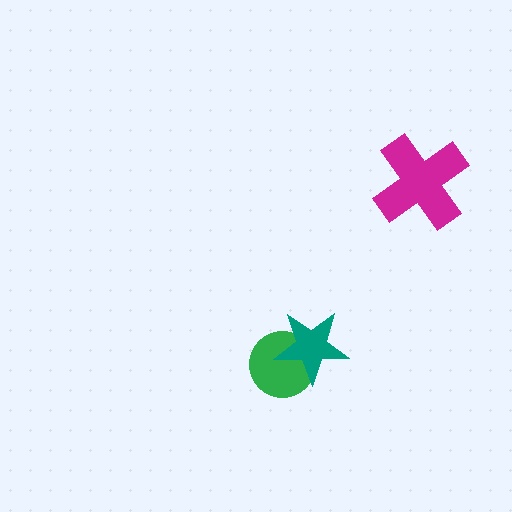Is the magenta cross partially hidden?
No, no other shape covers it.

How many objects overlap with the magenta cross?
0 objects overlap with the magenta cross.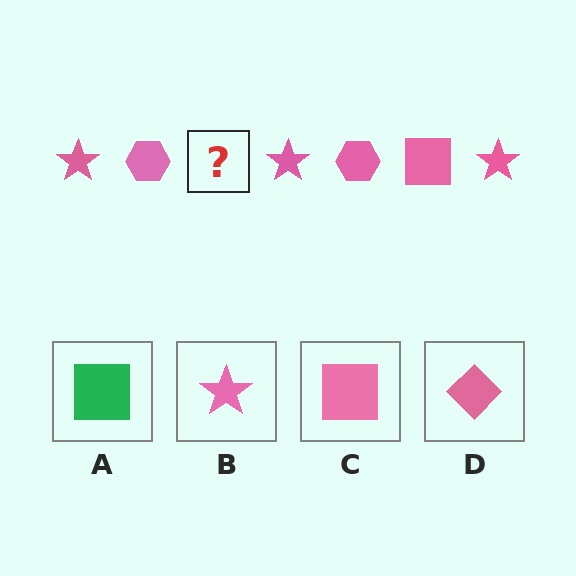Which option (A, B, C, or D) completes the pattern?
C.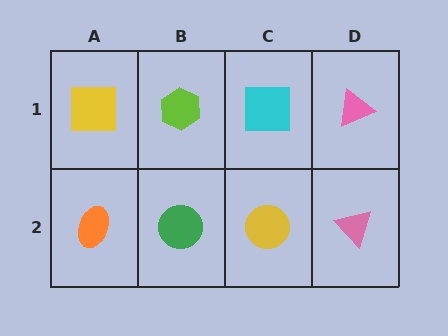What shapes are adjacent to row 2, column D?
A pink triangle (row 1, column D), a yellow circle (row 2, column C).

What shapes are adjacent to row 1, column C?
A yellow circle (row 2, column C), a lime hexagon (row 1, column B), a pink triangle (row 1, column D).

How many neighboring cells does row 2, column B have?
3.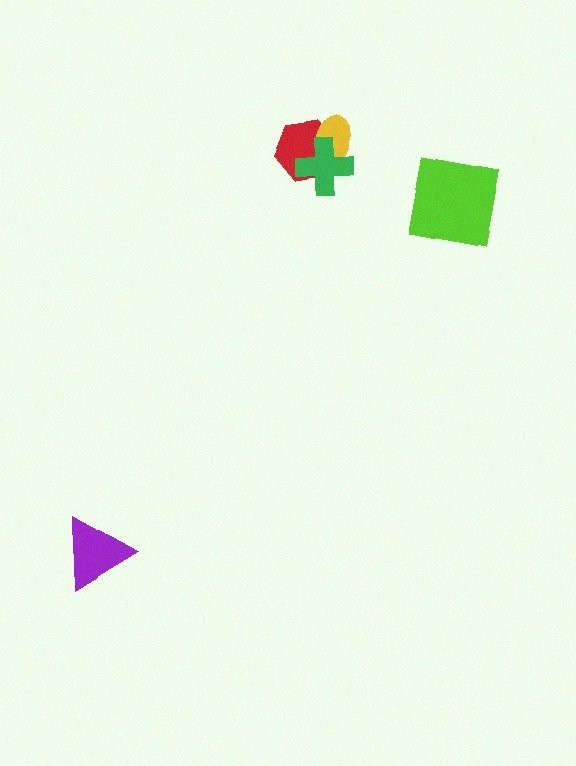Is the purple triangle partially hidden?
No, no other shape covers it.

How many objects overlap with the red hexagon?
2 objects overlap with the red hexagon.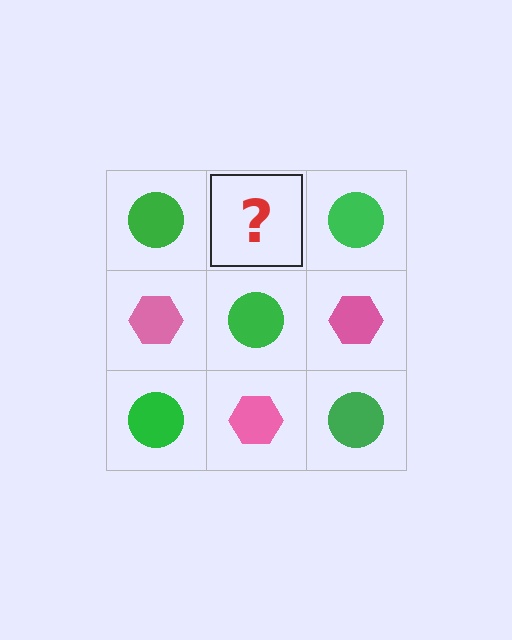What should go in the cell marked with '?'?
The missing cell should contain a pink hexagon.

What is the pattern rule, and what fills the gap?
The rule is that it alternates green circle and pink hexagon in a checkerboard pattern. The gap should be filled with a pink hexagon.